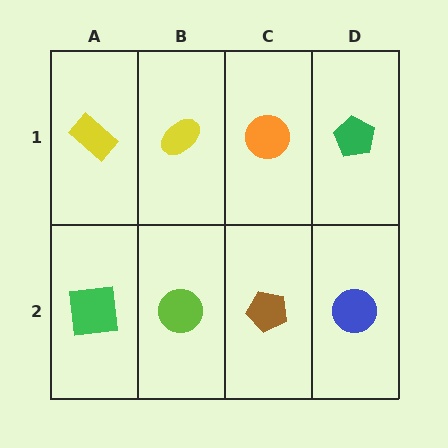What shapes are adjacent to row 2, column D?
A green pentagon (row 1, column D), a brown pentagon (row 2, column C).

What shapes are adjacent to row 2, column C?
An orange circle (row 1, column C), a lime circle (row 2, column B), a blue circle (row 2, column D).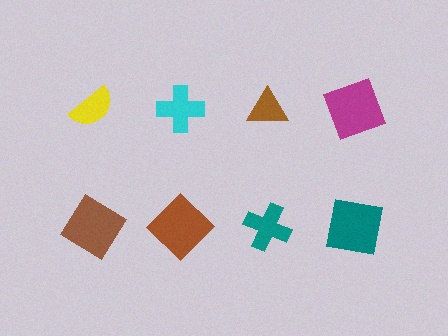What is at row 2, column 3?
A teal cross.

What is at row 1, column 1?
A yellow semicircle.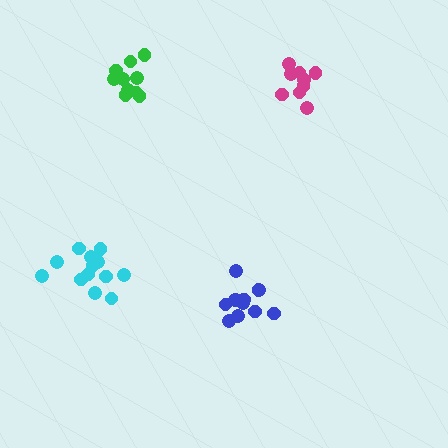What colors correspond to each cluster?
The clusters are colored: magenta, blue, green, cyan.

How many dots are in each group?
Group 1: 9 dots, Group 2: 12 dots, Group 3: 10 dots, Group 4: 13 dots (44 total).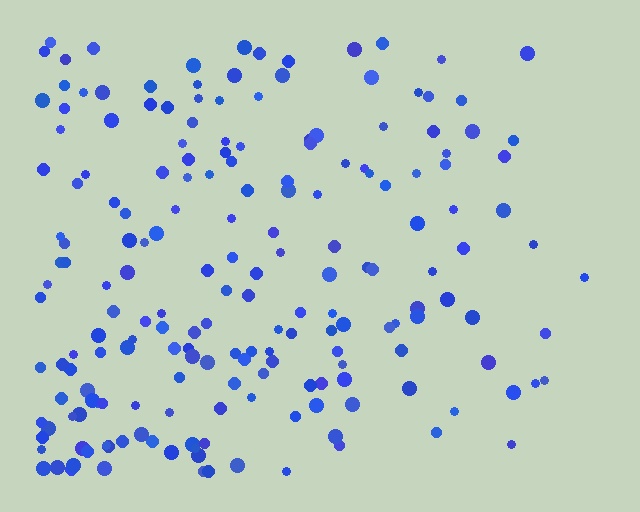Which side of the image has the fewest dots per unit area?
The right.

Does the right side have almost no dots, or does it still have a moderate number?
Still a moderate number, just noticeably fewer than the left.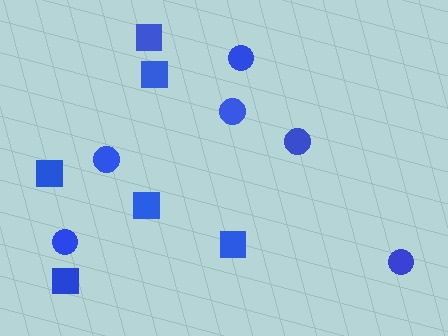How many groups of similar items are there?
There are 2 groups: one group of squares (6) and one group of circles (6).